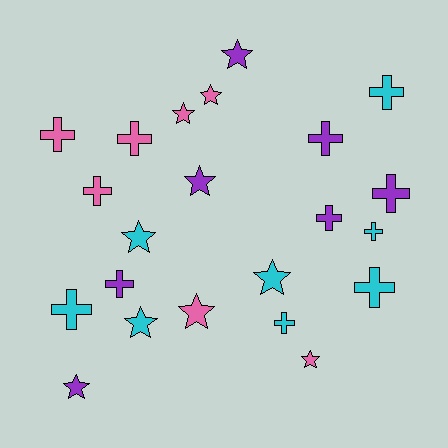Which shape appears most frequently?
Cross, with 12 objects.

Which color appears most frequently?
Cyan, with 8 objects.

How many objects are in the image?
There are 22 objects.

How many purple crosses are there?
There are 4 purple crosses.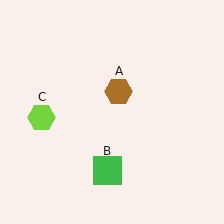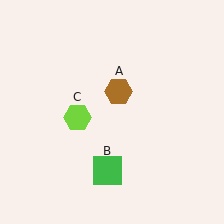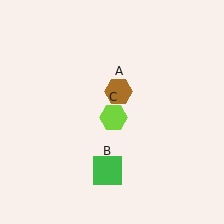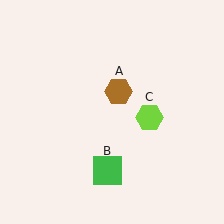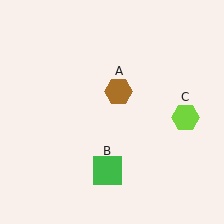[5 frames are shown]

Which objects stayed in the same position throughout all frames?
Brown hexagon (object A) and green square (object B) remained stationary.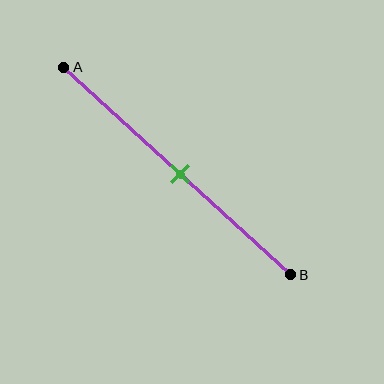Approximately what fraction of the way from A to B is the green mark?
The green mark is approximately 50% of the way from A to B.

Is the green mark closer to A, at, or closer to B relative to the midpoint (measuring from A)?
The green mark is approximately at the midpoint of segment AB.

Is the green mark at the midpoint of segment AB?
Yes, the mark is approximately at the midpoint.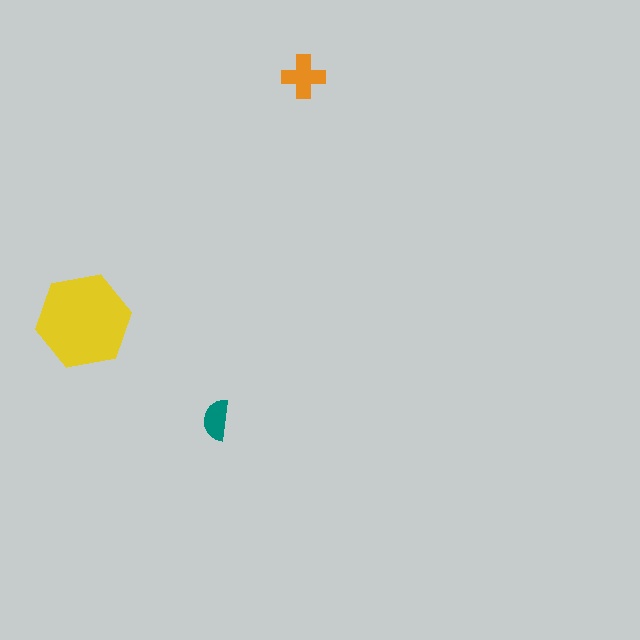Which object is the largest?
The yellow hexagon.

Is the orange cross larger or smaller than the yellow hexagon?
Smaller.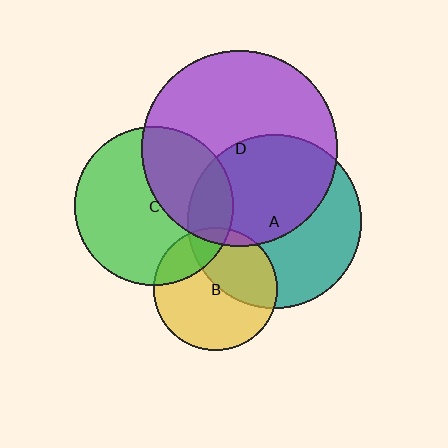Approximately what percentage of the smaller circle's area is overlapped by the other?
Approximately 40%.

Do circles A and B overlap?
Yes.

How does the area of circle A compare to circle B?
Approximately 2.0 times.